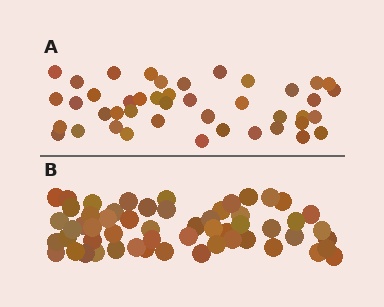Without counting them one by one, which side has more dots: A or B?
Region B (the bottom region) has more dots.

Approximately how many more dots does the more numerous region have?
Region B has approximately 15 more dots than region A.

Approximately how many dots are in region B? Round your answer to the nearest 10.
About 60 dots. (The exact count is 56, which rounds to 60.)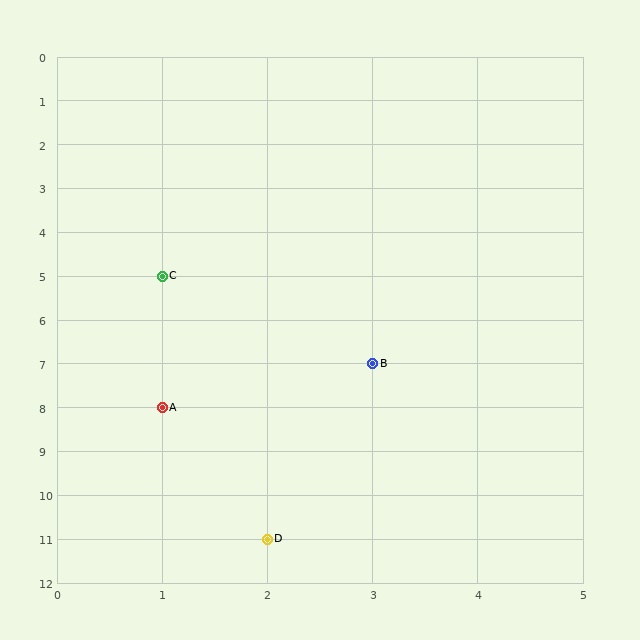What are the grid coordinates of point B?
Point B is at grid coordinates (3, 7).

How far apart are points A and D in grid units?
Points A and D are 1 column and 3 rows apart (about 3.2 grid units diagonally).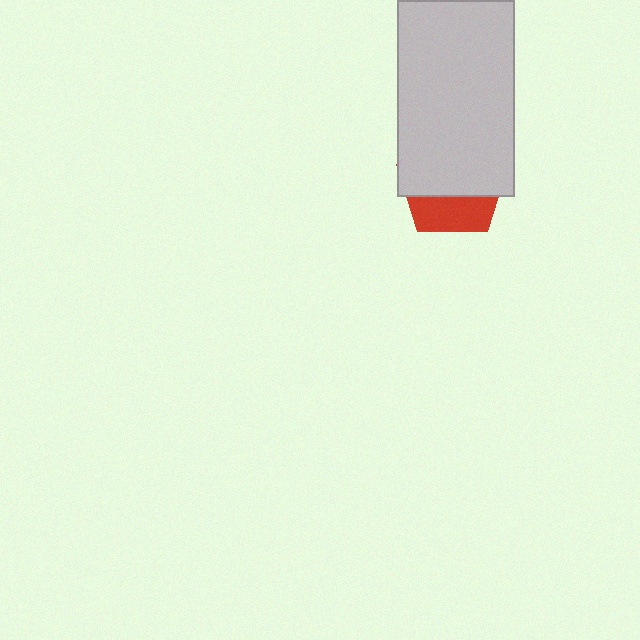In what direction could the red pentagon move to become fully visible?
The red pentagon could move down. That would shift it out from behind the light gray rectangle entirely.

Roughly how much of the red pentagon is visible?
A small part of it is visible (roughly 33%).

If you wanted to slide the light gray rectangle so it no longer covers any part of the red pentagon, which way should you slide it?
Slide it up — that is the most direct way to separate the two shapes.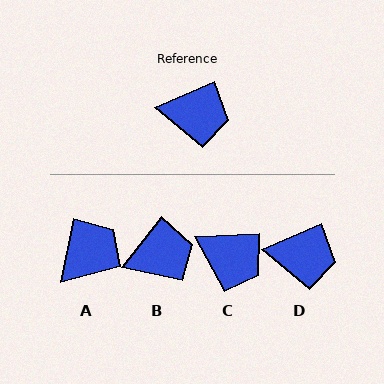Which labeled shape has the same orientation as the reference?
D.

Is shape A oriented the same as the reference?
No, it is off by about 54 degrees.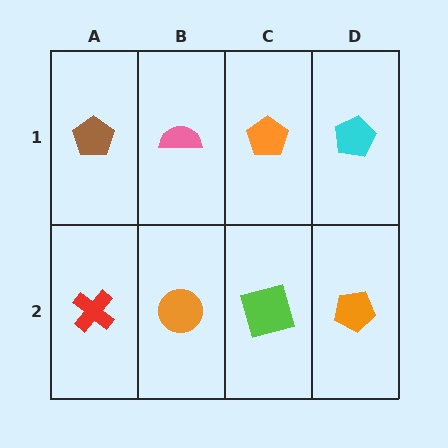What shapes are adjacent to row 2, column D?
A cyan pentagon (row 1, column D), a lime square (row 2, column C).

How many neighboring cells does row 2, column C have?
3.